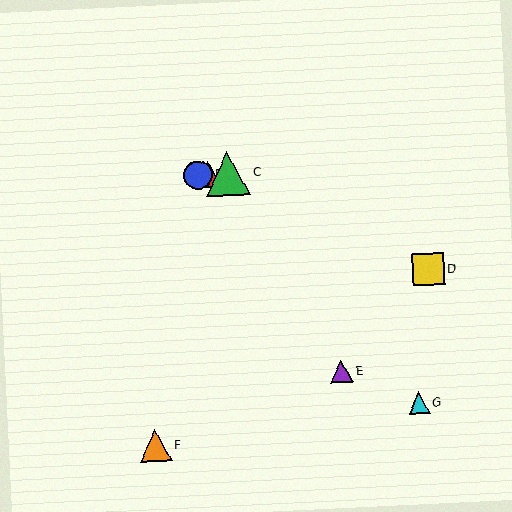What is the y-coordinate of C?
Object C is at y≈174.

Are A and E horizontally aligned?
No, A is at y≈175 and E is at y≈372.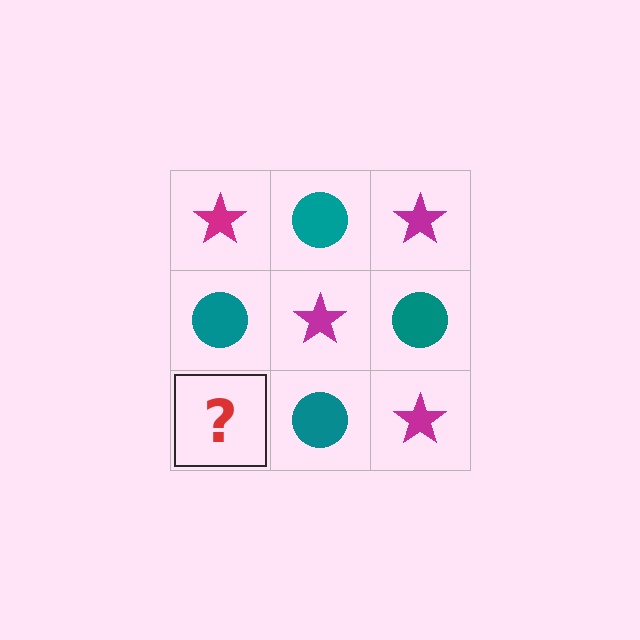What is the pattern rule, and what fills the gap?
The rule is that it alternates magenta star and teal circle in a checkerboard pattern. The gap should be filled with a magenta star.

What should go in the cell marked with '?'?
The missing cell should contain a magenta star.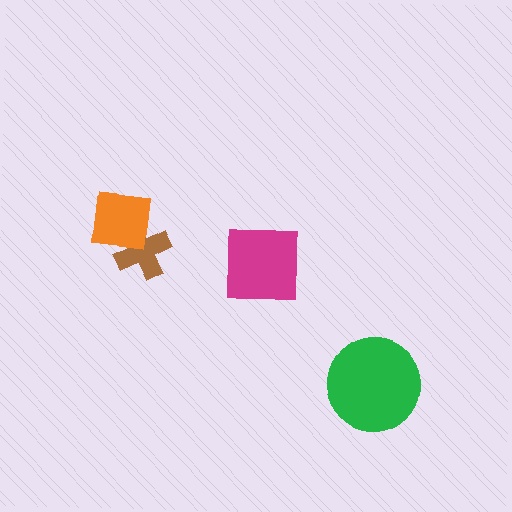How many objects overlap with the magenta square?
0 objects overlap with the magenta square.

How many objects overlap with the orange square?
1 object overlaps with the orange square.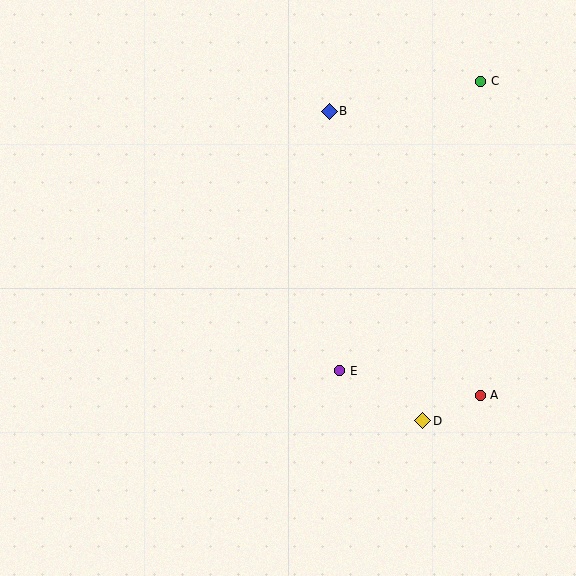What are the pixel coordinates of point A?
Point A is at (480, 395).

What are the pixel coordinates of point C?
Point C is at (481, 81).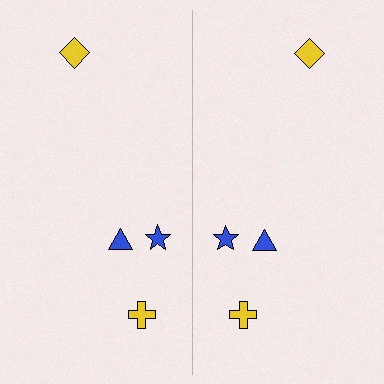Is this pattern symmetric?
Yes, this pattern has bilateral (reflection) symmetry.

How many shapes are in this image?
There are 8 shapes in this image.